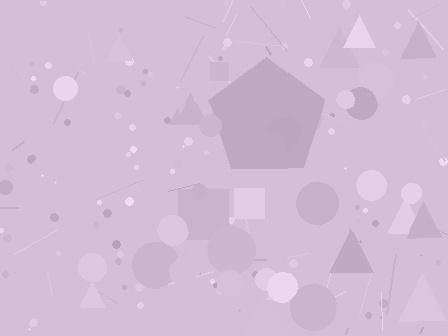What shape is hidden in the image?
A pentagon is hidden in the image.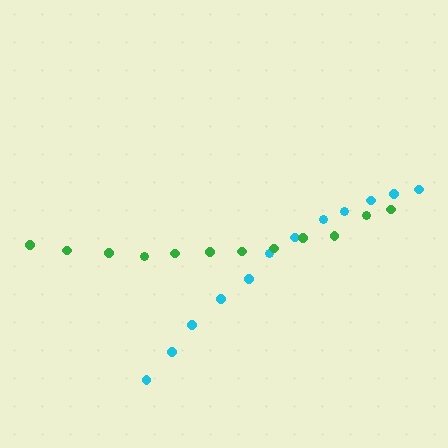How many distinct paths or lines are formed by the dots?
There are 2 distinct paths.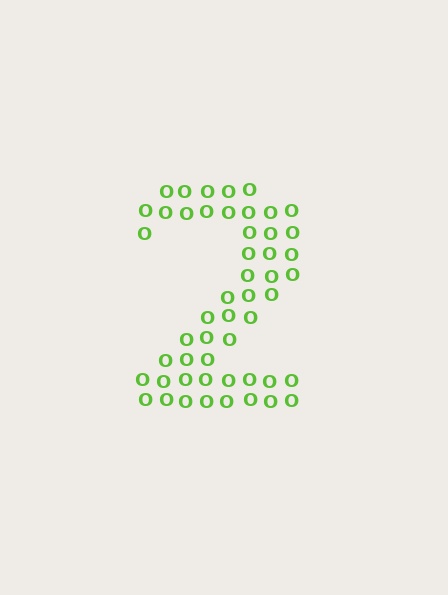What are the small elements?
The small elements are letter O's.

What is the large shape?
The large shape is the digit 2.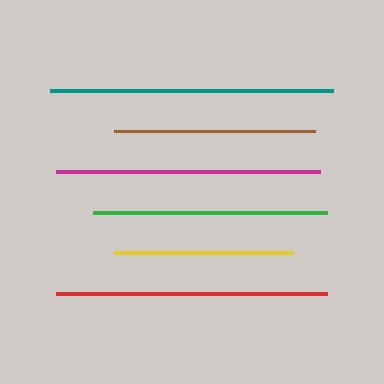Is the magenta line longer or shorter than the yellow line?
The magenta line is longer than the yellow line.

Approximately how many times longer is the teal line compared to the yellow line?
The teal line is approximately 1.6 times the length of the yellow line.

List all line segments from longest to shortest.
From longest to shortest: teal, red, magenta, green, brown, yellow.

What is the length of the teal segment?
The teal segment is approximately 284 pixels long.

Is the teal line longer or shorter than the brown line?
The teal line is longer than the brown line.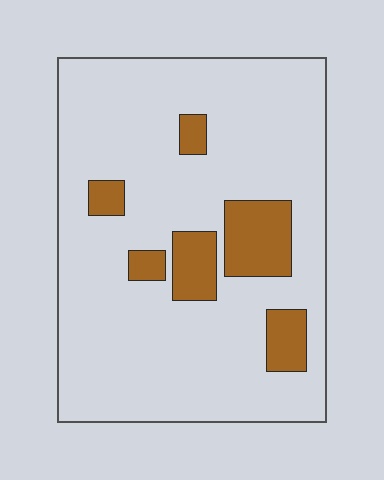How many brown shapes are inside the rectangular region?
6.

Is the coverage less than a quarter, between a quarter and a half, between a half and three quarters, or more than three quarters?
Less than a quarter.